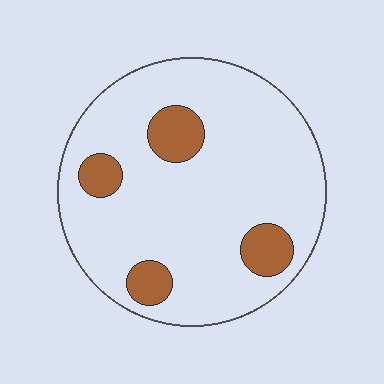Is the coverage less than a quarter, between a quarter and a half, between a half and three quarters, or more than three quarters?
Less than a quarter.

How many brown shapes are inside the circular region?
4.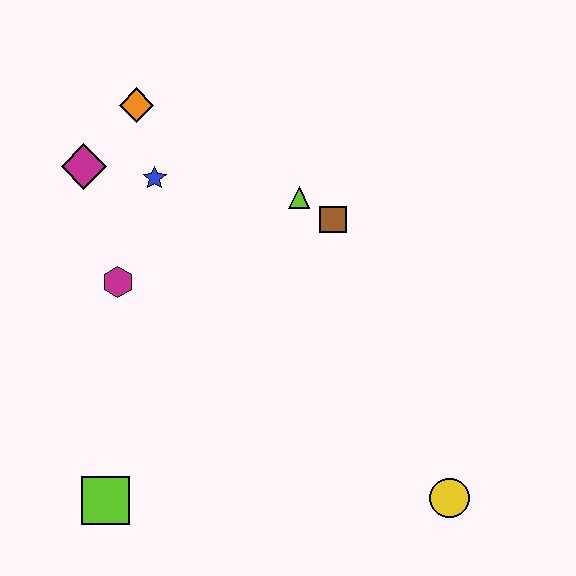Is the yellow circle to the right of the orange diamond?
Yes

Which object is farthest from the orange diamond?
The yellow circle is farthest from the orange diamond.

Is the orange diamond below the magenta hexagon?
No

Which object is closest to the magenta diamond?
The blue star is closest to the magenta diamond.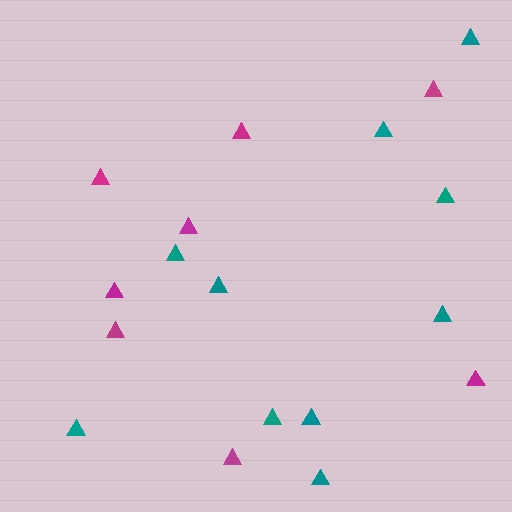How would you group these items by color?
There are 2 groups: one group of magenta triangles (8) and one group of teal triangles (10).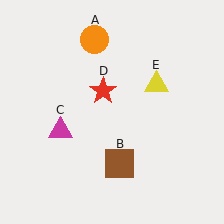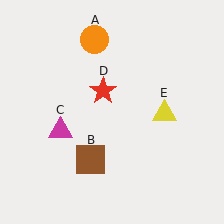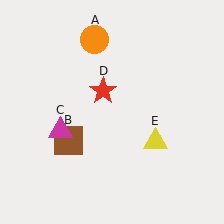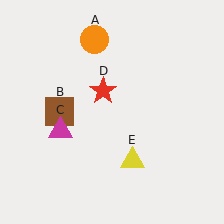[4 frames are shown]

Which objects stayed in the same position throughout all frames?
Orange circle (object A) and magenta triangle (object C) and red star (object D) remained stationary.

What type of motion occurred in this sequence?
The brown square (object B), yellow triangle (object E) rotated clockwise around the center of the scene.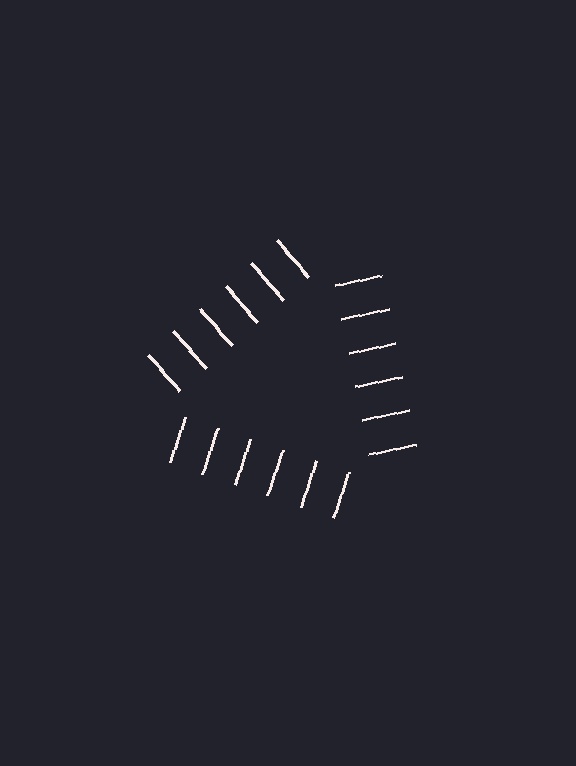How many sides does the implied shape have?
3 sides — the line-ends trace a triangle.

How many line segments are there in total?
18 — 6 along each of the 3 edges.